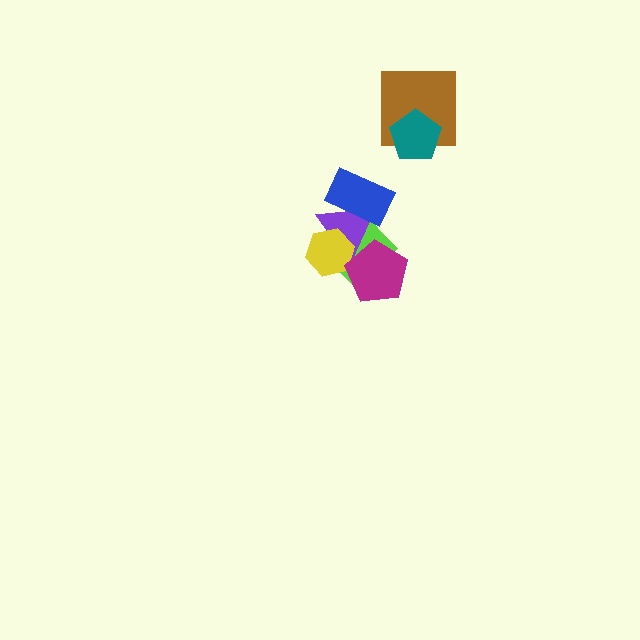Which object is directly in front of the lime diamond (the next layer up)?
The purple triangle is directly in front of the lime diamond.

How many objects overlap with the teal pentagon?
1 object overlaps with the teal pentagon.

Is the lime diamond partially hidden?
Yes, it is partially covered by another shape.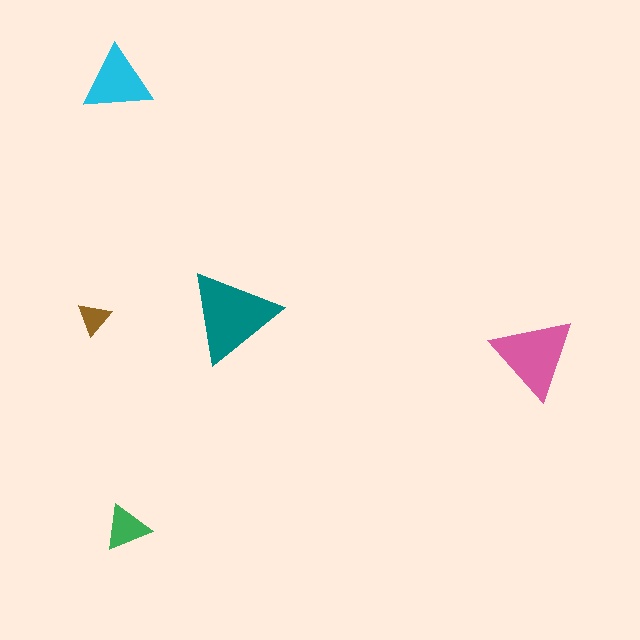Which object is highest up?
The cyan triangle is topmost.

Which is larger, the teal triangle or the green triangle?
The teal one.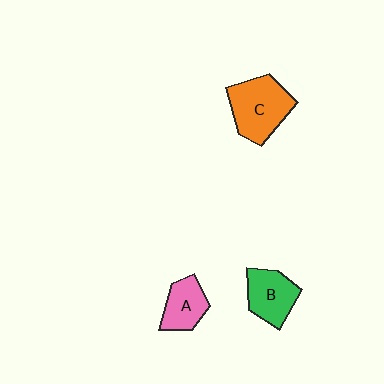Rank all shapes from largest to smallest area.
From largest to smallest: C (orange), B (green), A (pink).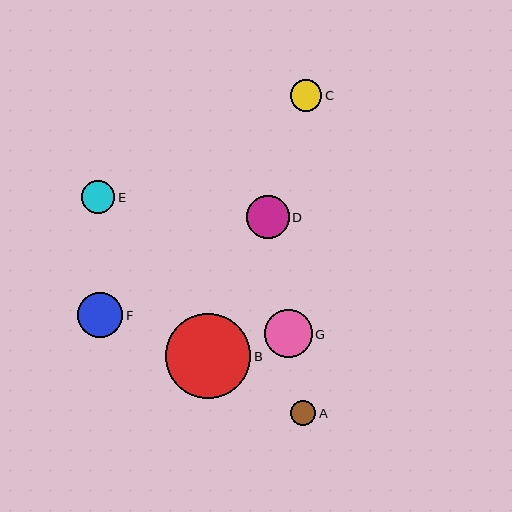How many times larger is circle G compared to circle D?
Circle G is approximately 1.1 times the size of circle D.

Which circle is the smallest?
Circle A is the smallest with a size of approximately 25 pixels.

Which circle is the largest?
Circle B is the largest with a size of approximately 85 pixels.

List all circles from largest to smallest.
From largest to smallest: B, G, F, D, E, C, A.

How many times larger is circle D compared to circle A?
Circle D is approximately 1.7 times the size of circle A.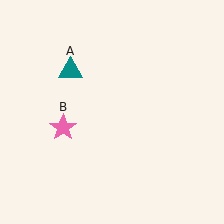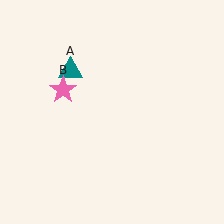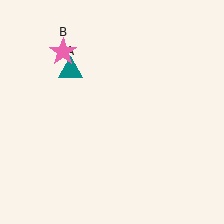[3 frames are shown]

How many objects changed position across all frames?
1 object changed position: pink star (object B).